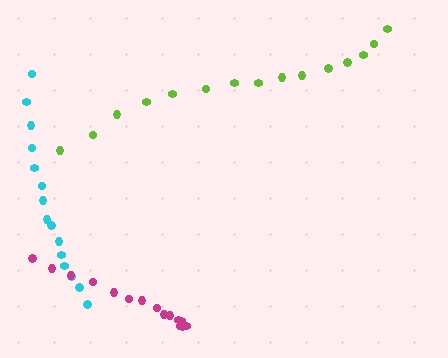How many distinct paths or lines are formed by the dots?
There are 3 distinct paths.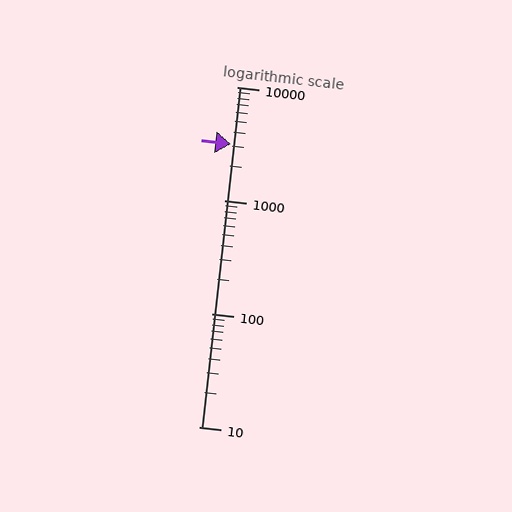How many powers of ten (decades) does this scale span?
The scale spans 3 decades, from 10 to 10000.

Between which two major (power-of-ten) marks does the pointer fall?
The pointer is between 1000 and 10000.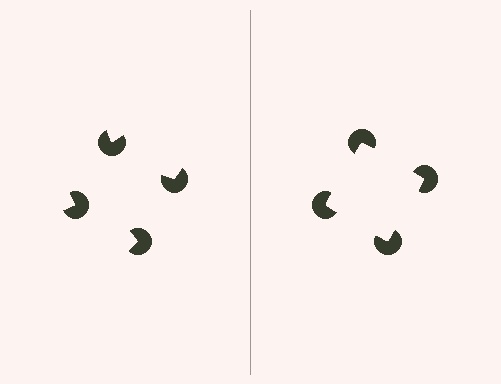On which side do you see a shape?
An illusory square appears on the right side. On the left side the wedge cuts are rotated, so no coherent shape forms.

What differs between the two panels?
The pac-man discs are positioned identically on both sides; only the wedge orientations differ. On the right they align to a square; on the left they are misaligned.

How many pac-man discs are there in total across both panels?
8 — 4 on each side.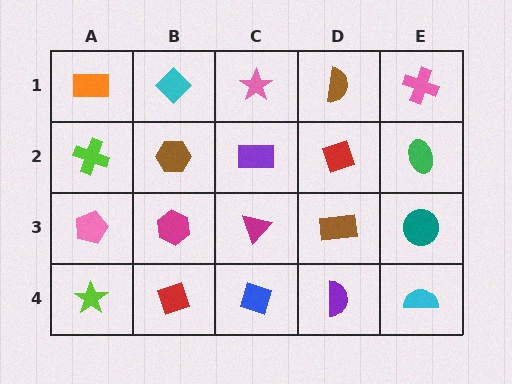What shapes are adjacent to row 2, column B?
A cyan diamond (row 1, column B), a magenta hexagon (row 3, column B), a lime cross (row 2, column A), a purple rectangle (row 2, column C).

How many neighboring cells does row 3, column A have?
3.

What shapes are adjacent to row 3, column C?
A purple rectangle (row 2, column C), a blue diamond (row 4, column C), a magenta hexagon (row 3, column B), a brown rectangle (row 3, column D).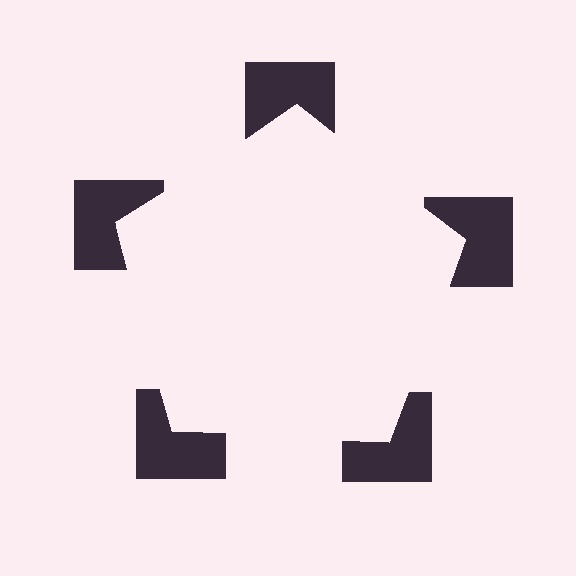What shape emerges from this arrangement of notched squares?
An illusory pentagon — its edges are inferred from the aligned wedge cuts in the notched squares, not physically drawn.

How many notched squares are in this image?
There are 5 — one at each vertex of the illusory pentagon.